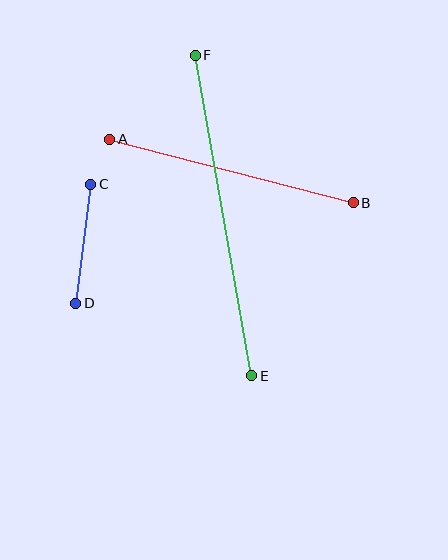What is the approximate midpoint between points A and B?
The midpoint is at approximately (232, 171) pixels.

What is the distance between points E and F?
The distance is approximately 326 pixels.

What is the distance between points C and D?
The distance is approximately 120 pixels.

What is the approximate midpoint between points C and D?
The midpoint is at approximately (83, 244) pixels.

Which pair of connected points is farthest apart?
Points E and F are farthest apart.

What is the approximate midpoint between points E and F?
The midpoint is at approximately (223, 216) pixels.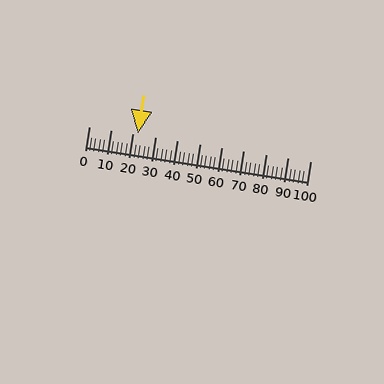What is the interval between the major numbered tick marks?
The major tick marks are spaced 10 units apart.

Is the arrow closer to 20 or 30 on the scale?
The arrow is closer to 20.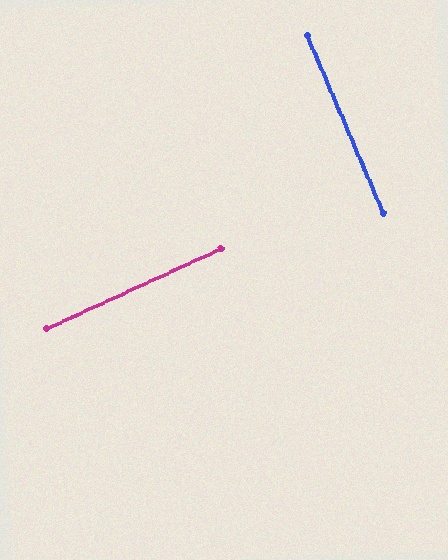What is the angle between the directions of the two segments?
Approximately 88 degrees.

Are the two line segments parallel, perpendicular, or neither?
Perpendicular — they meet at approximately 88°.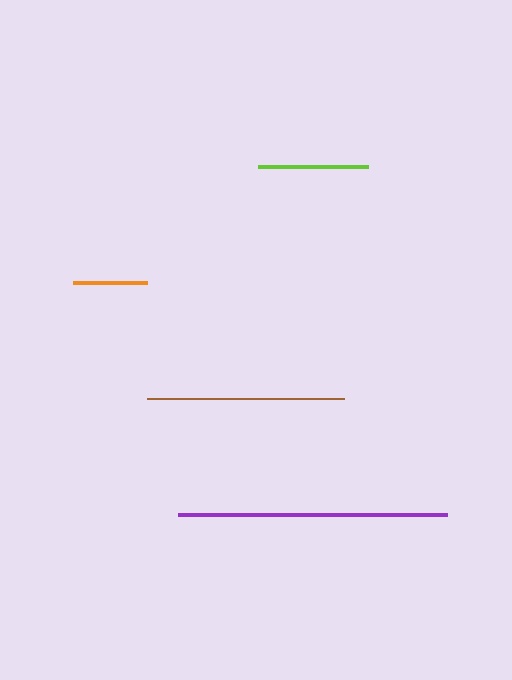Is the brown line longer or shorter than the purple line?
The purple line is longer than the brown line.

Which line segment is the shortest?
The orange line is the shortest at approximately 74 pixels.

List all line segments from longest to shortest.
From longest to shortest: purple, brown, lime, orange.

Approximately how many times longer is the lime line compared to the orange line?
The lime line is approximately 1.5 times the length of the orange line.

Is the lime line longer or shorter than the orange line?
The lime line is longer than the orange line.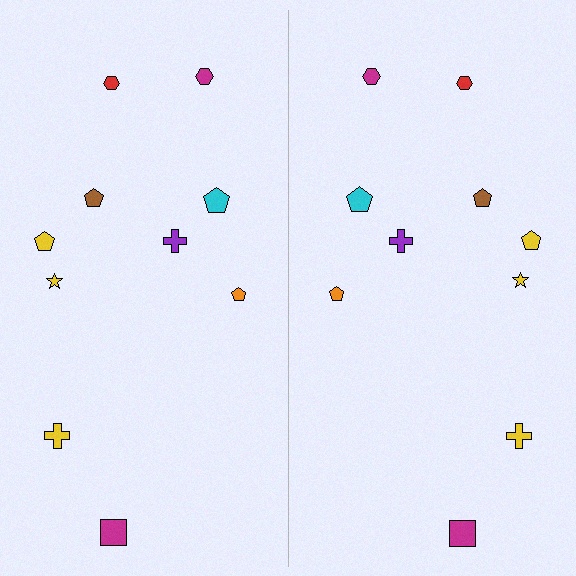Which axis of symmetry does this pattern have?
The pattern has a vertical axis of symmetry running through the center of the image.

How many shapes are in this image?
There are 20 shapes in this image.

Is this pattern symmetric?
Yes, this pattern has bilateral (reflection) symmetry.